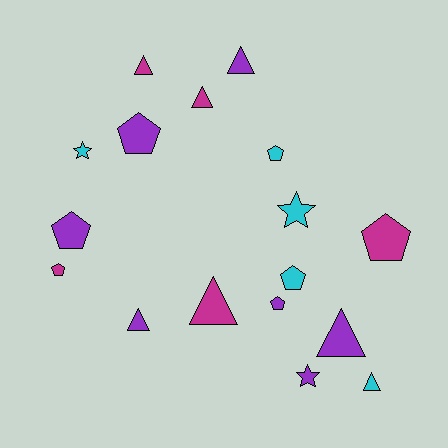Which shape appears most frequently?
Pentagon, with 7 objects.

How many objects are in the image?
There are 17 objects.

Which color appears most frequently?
Purple, with 7 objects.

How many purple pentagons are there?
There are 3 purple pentagons.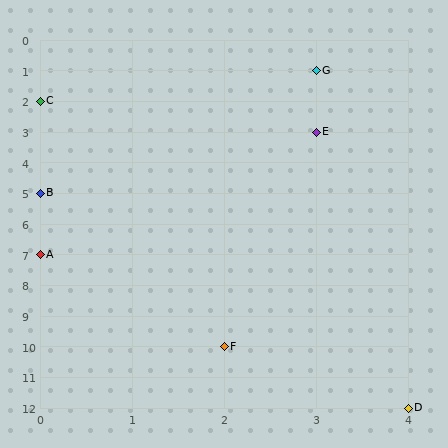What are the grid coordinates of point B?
Point B is at grid coordinates (0, 5).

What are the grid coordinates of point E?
Point E is at grid coordinates (3, 3).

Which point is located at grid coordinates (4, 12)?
Point D is at (4, 12).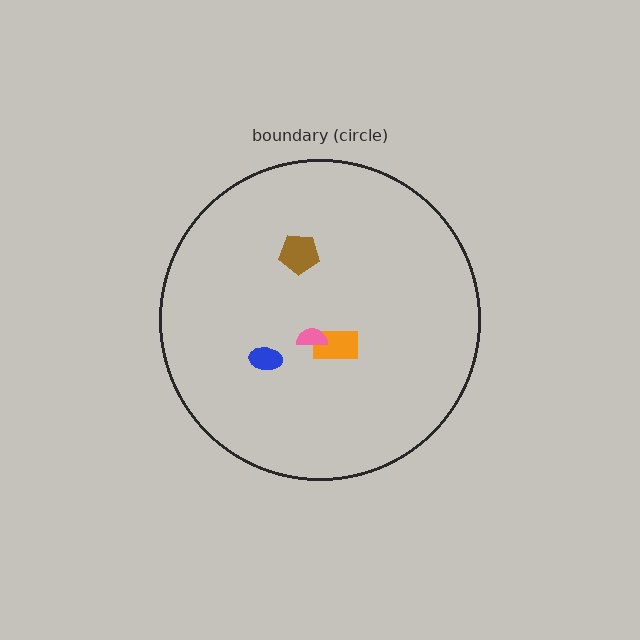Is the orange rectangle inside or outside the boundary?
Inside.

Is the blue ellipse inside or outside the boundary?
Inside.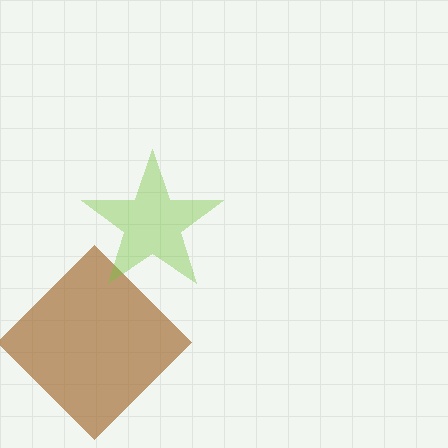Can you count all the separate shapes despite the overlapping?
Yes, there are 2 separate shapes.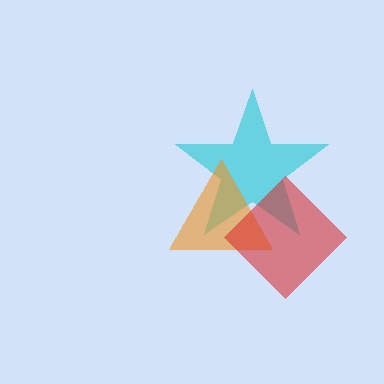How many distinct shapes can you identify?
There are 3 distinct shapes: a cyan star, an orange triangle, a red diamond.